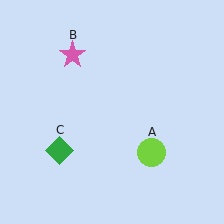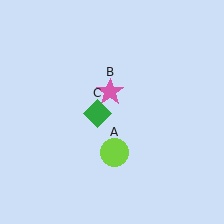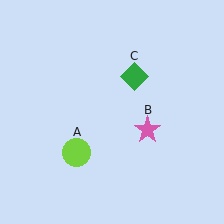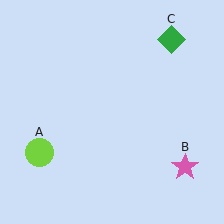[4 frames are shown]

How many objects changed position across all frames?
3 objects changed position: lime circle (object A), pink star (object B), green diamond (object C).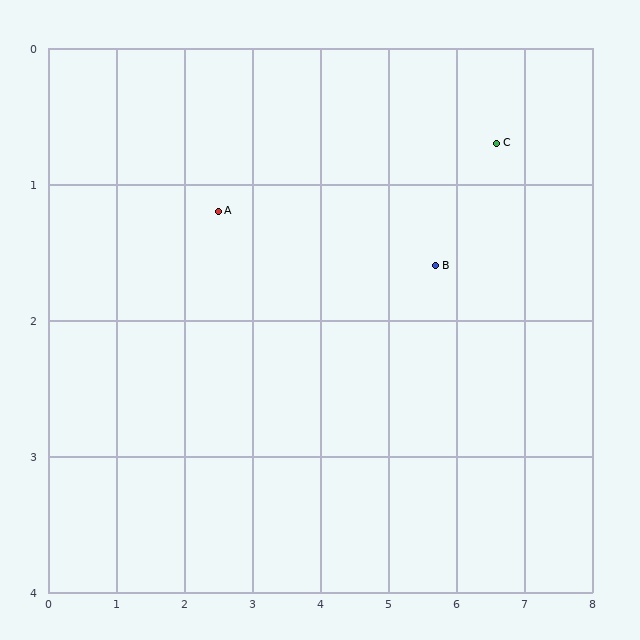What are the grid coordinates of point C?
Point C is at approximately (6.6, 0.7).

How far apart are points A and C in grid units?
Points A and C are about 4.1 grid units apart.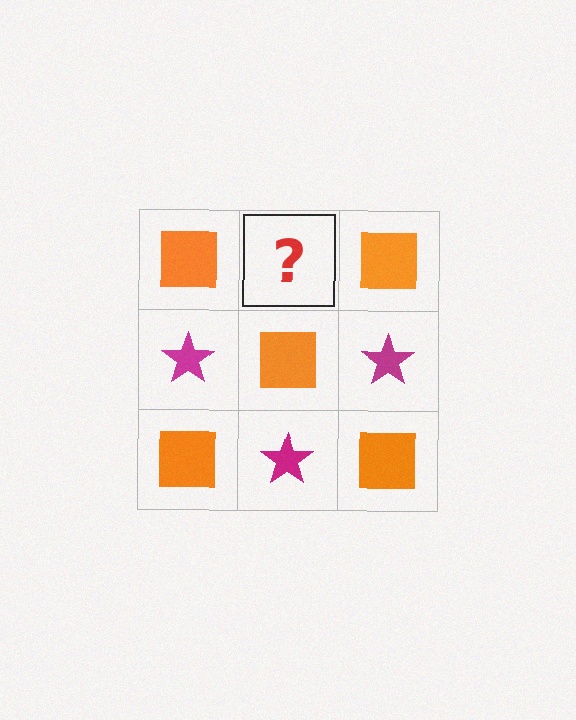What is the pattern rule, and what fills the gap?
The rule is that it alternates orange square and magenta star in a checkerboard pattern. The gap should be filled with a magenta star.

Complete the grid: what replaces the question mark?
The question mark should be replaced with a magenta star.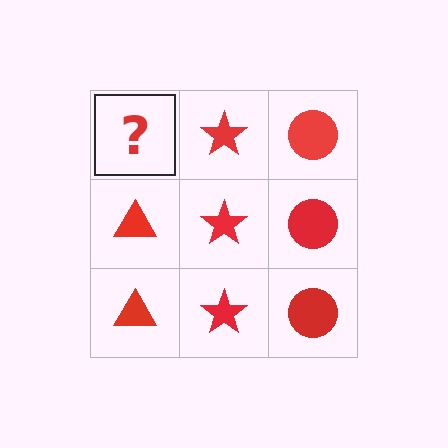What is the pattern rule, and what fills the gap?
The rule is that each column has a consistent shape. The gap should be filled with a red triangle.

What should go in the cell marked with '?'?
The missing cell should contain a red triangle.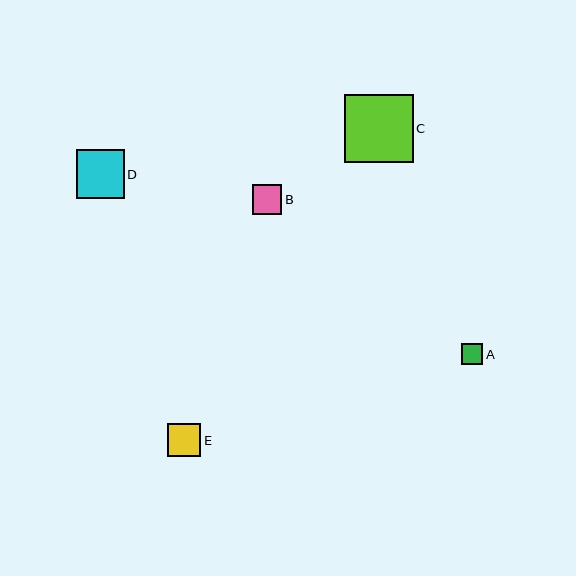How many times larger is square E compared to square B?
Square E is approximately 1.1 times the size of square B.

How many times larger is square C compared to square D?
Square C is approximately 1.4 times the size of square D.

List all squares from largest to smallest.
From largest to smallest: C, D, E, B, A.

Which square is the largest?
Square C is the largest with a size of approximately 69 pixels.